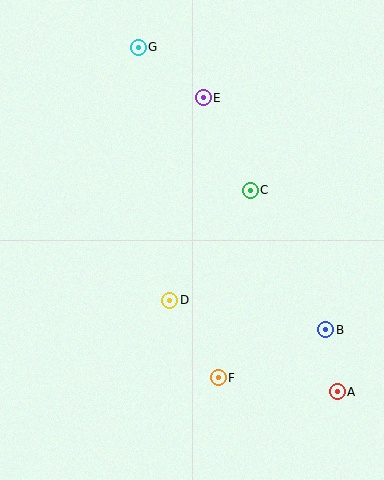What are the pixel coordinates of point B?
Point B is at (326, 330).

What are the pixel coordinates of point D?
Point D is at (170, 300).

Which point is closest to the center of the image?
Point D at (170, 300) is closest to the center.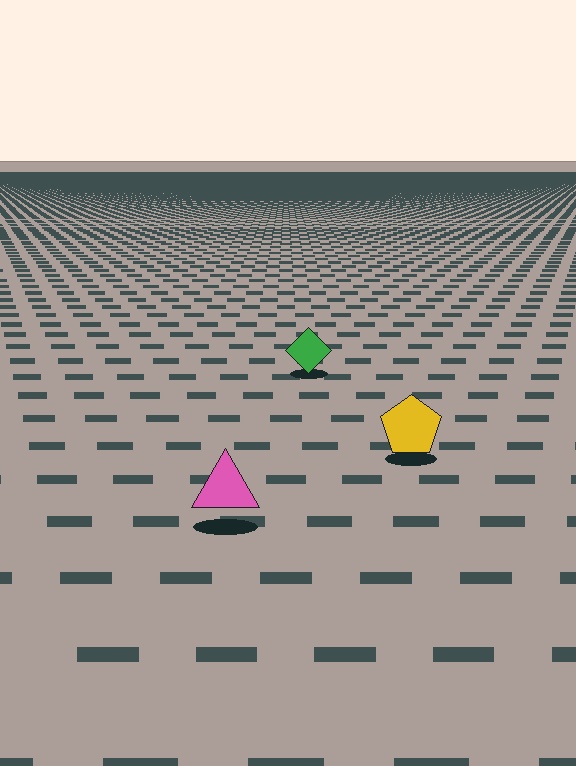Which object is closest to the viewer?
The pink triangle is closest. The texture marks near it are larger and more spread out.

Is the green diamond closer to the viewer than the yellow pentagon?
No. The yellow pentagon is closer — you can tell from the texture gradient: the ground texture is coarser near it.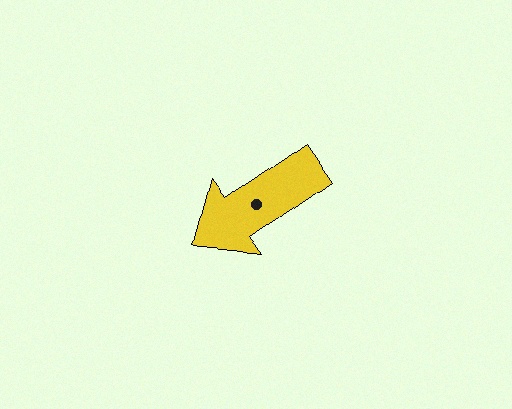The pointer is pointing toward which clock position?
Roughly 8 o'clock.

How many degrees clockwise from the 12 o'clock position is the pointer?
Approximately 235 degrees.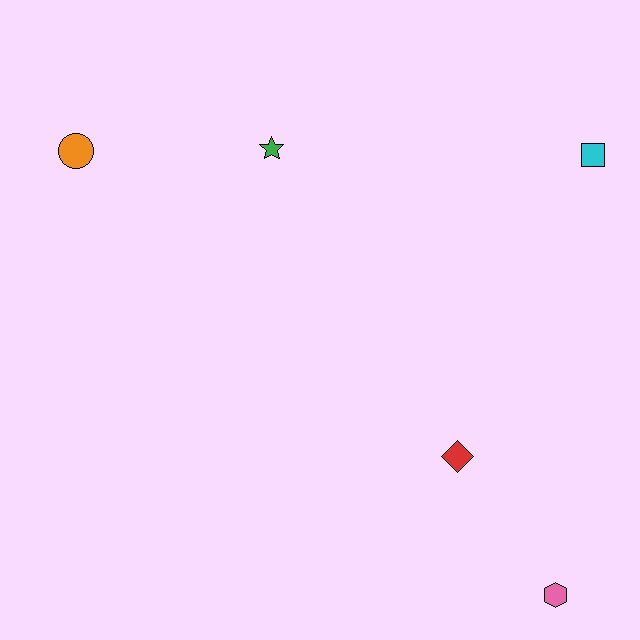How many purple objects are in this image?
There are no purple objects.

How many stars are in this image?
There is 1 star.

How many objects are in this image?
There are 5 objects.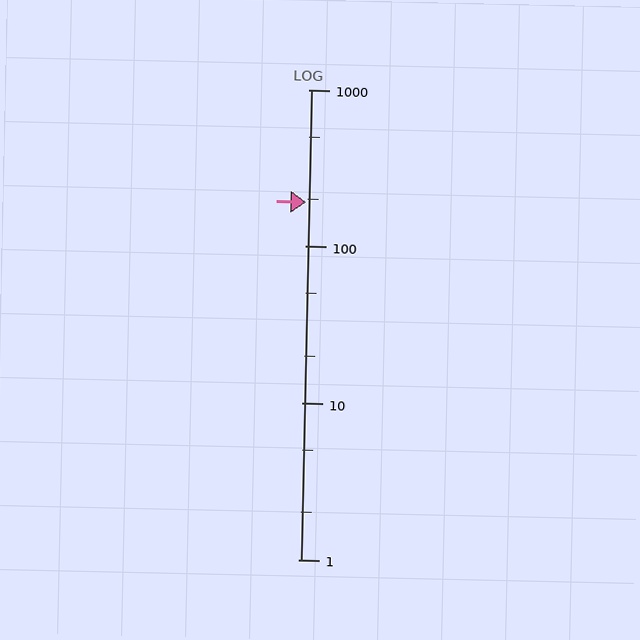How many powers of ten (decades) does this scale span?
The scale spans 3 decades, from 1 to 1000.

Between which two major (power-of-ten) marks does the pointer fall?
The pointer is between 100 and 1000.